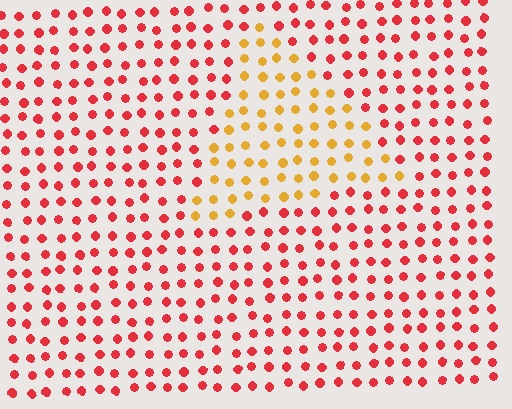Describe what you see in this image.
The image is filled with small red elements in a uniform arrangement. A triangle-shaped region is visible where the elements are tinted to a slightly different hue, forming a subtle color boundary.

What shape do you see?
I see a triangle.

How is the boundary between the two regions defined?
The boundary is defined purely by a slight shift in hue (about 46 degrees). Spacing, size, and orientation are identical on both sides.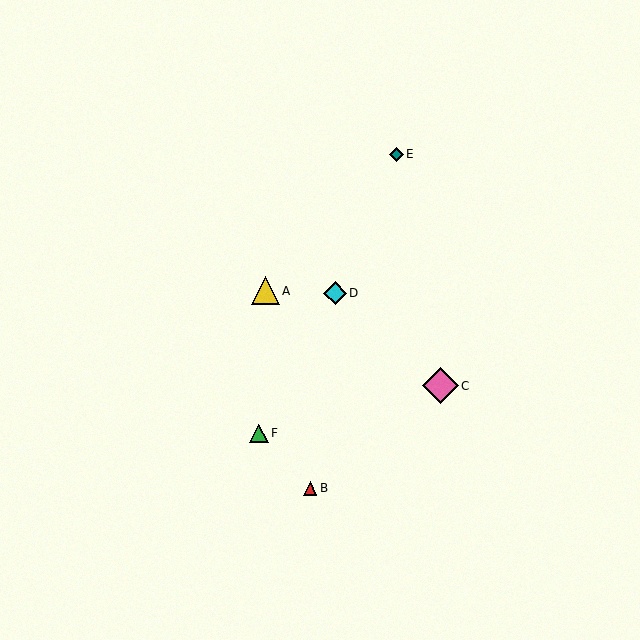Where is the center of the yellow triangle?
The center of the yellow triangle is at (265, 291).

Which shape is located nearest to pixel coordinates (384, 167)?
The teal diamond (labeled E) at (396, 154) is nearest to that location.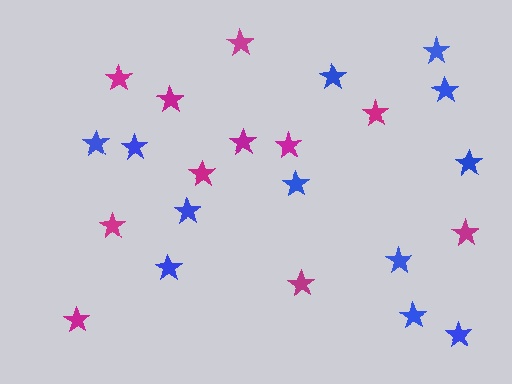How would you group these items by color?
There are 2 groups: one group of magenta stars (11) and one group of blue stars (12).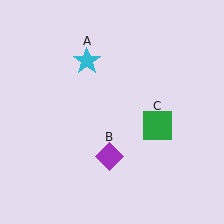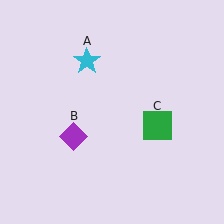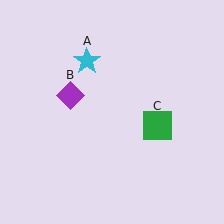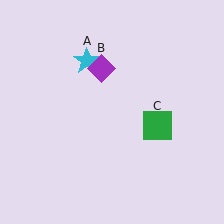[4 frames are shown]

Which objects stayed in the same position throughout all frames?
Cyan star (object A) and green square (object C) remained stationary.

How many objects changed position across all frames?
1 object changed position: purple diamond (object B).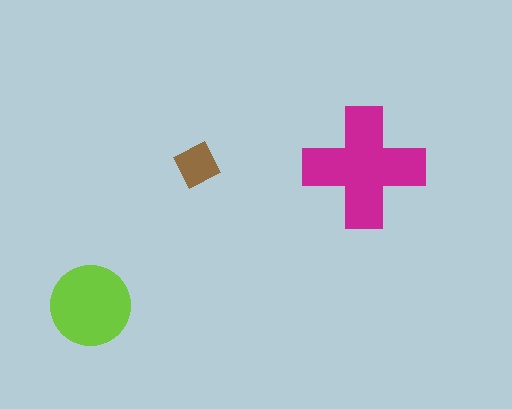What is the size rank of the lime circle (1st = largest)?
2nd.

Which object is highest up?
The brown diamond is topmost.